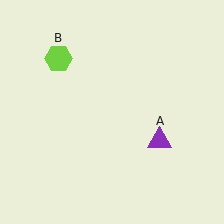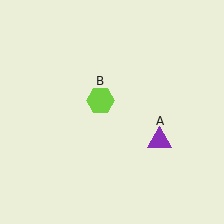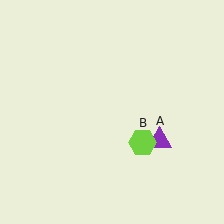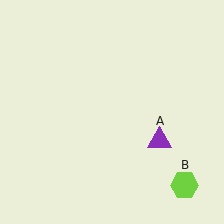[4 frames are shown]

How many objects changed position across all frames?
1 object changed position: lime hexagon (object B).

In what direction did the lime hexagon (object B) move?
The lime hexagon (object B) moved down and to the right.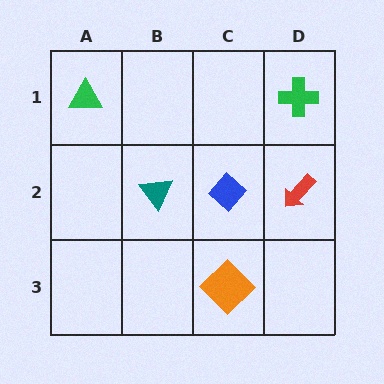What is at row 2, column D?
A red arrow.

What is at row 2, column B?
A teal triangle.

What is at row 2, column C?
A blue diamond.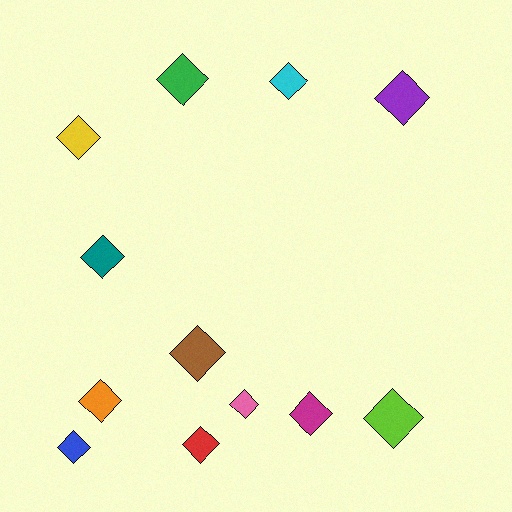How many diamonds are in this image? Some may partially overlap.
There are 12 diamonds.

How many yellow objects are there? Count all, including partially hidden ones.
There is 1 yellow object.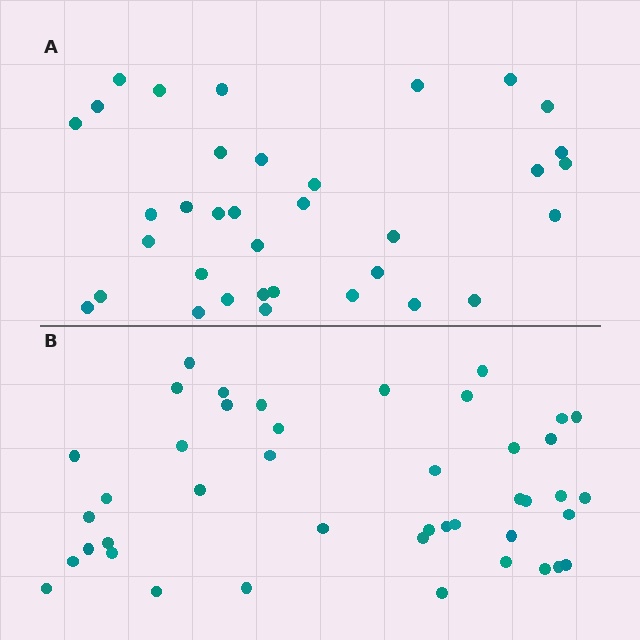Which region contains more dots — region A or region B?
Region B (the bottom region) has more dots.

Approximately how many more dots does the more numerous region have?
Region B has roughly 8 or so more dots than region A.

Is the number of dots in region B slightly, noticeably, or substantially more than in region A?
Region B has only slightly more — the two regions are fairly close. The ratio is roughly 1.2 to 1.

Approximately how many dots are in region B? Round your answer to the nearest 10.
About 40 dots. (The exact count is 43, which rounds to 40.)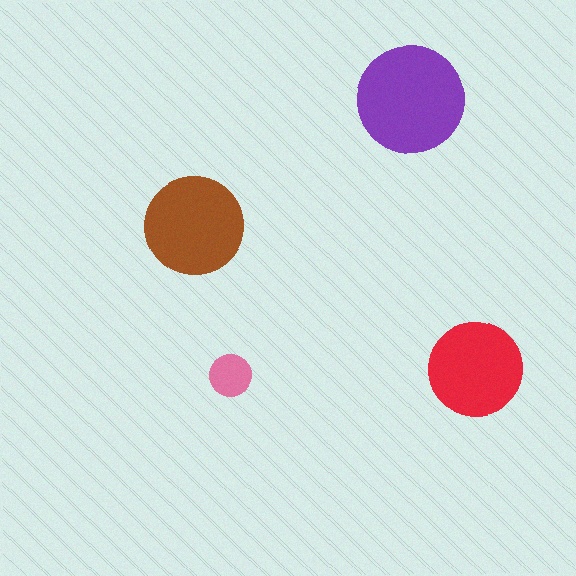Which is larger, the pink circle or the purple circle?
The purple one.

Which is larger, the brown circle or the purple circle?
The purple one.